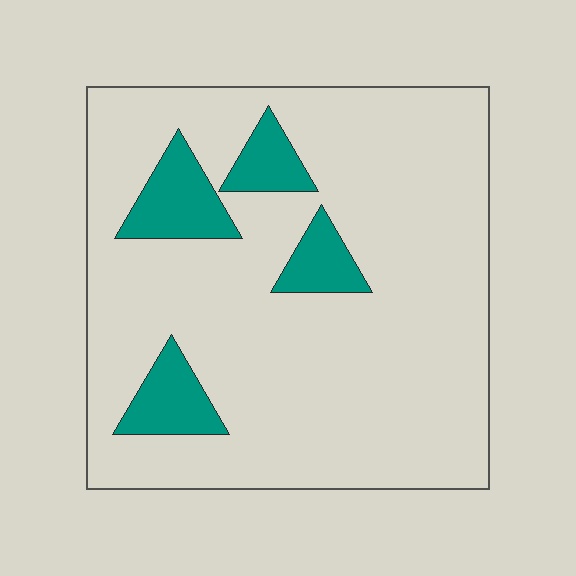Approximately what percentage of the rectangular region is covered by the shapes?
Approximately 15%.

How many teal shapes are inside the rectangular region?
4.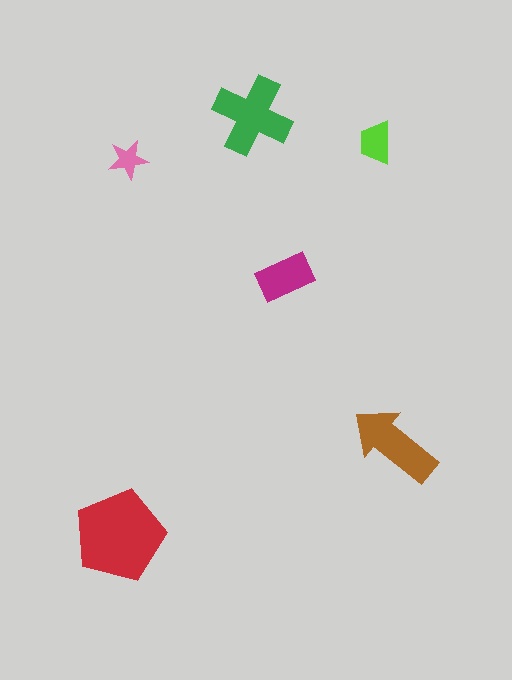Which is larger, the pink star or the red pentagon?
The red pentagon.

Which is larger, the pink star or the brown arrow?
The brown arrow.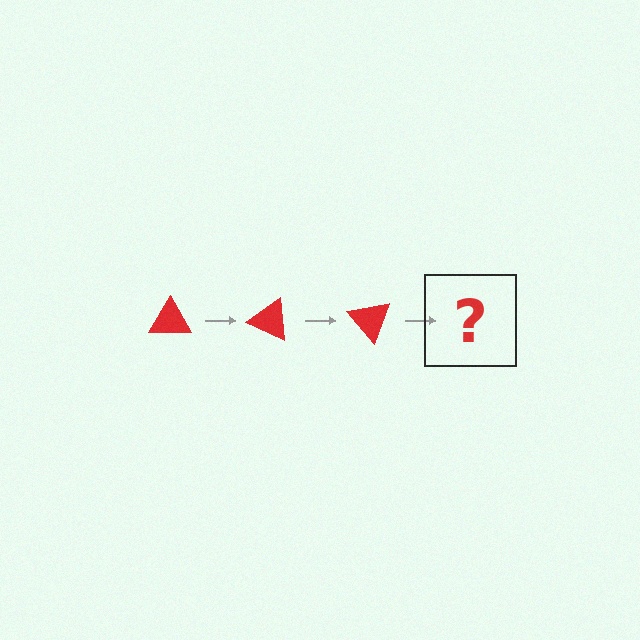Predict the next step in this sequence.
The next step is a red triangle rotated 75 degrees.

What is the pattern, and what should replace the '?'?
The pattern is that the triangle rotates 25 degrees each step. The '?' should be a red triangle rotated 75 degrees.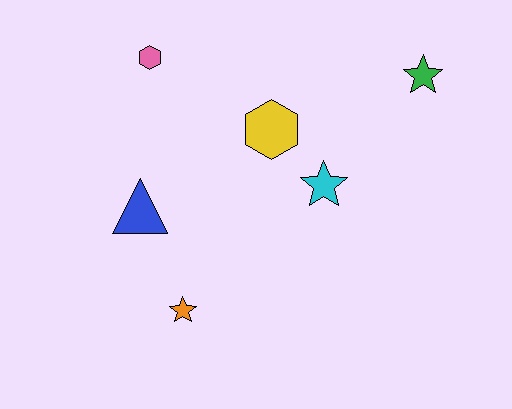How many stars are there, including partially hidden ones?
There are 3 stars.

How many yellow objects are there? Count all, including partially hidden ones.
There is 1 yellow object.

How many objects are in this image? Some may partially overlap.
There are 6 objects.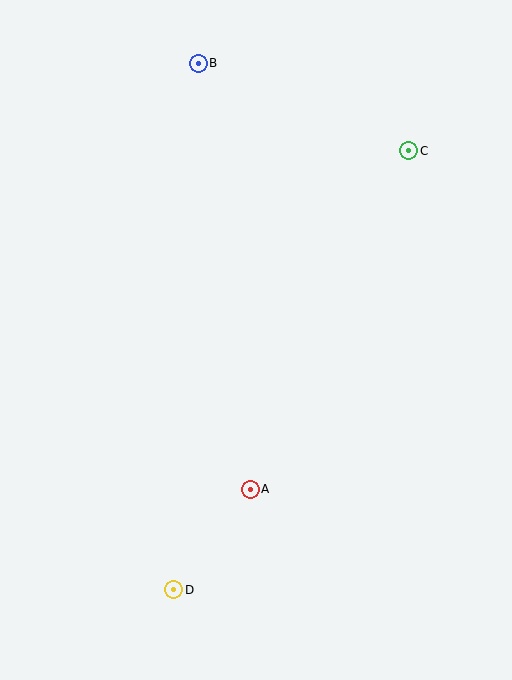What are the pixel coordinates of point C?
Point C is at (409, 151).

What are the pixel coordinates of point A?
Point A is at (250, 489).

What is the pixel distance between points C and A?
The distance between C and A is 374 pixels.